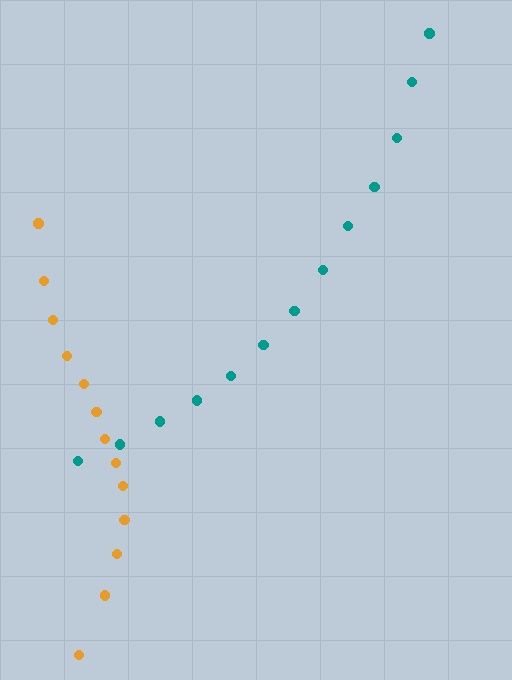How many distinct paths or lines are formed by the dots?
There are 2 distinct paths.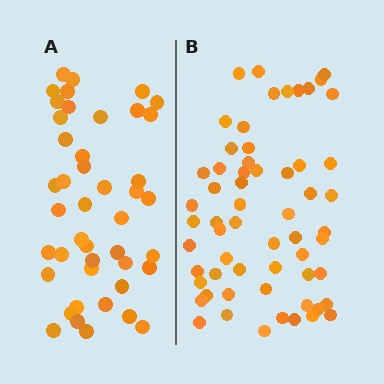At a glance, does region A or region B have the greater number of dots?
Region B (the right region) has more dots.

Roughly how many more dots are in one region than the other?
Region B has approximately 15 more dots than region A.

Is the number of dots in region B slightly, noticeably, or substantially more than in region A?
Region B has noticeably more, but not dramatically so. The ratio is roughly 1.4 to 1.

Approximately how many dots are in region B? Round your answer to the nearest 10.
About 60 dots.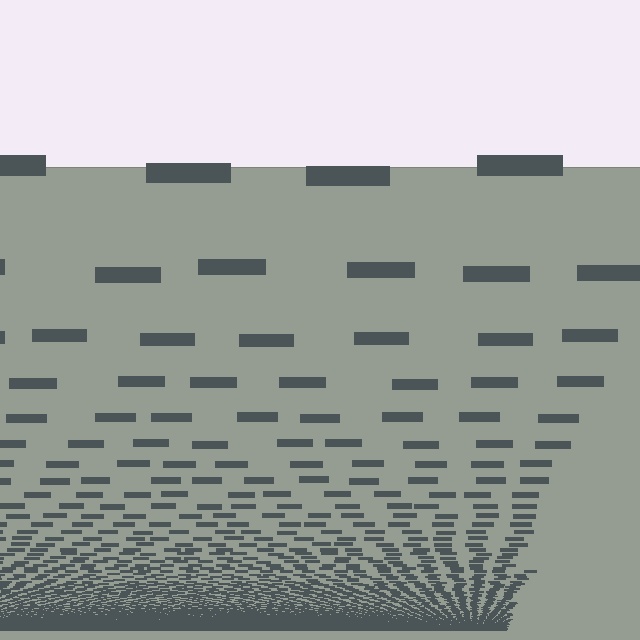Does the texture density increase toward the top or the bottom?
Density increases toward the bottom.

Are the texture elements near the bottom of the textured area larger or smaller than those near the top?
Smaller. The gradient is inverted — elements near the bottom are smaller and denser.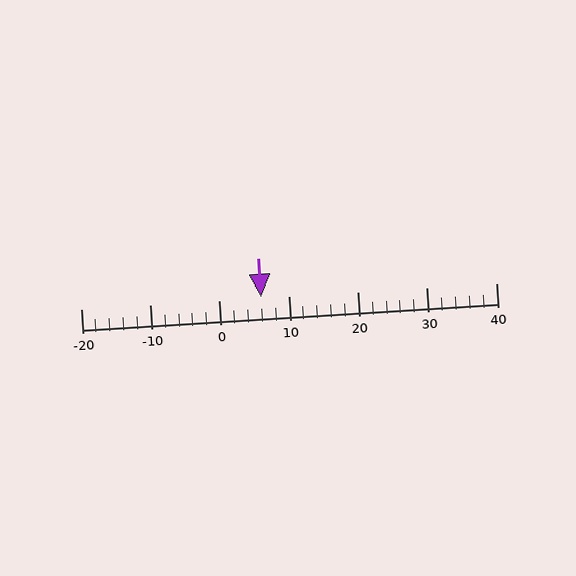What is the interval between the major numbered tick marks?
The major tick marks are spaced 10 units apart.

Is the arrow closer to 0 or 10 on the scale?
The arrow is closer to 10.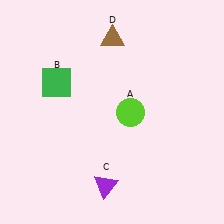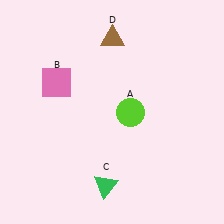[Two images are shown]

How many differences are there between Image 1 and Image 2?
There are 2 differences between the two images.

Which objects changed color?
B changed from green to pink. C changed from purple to green.